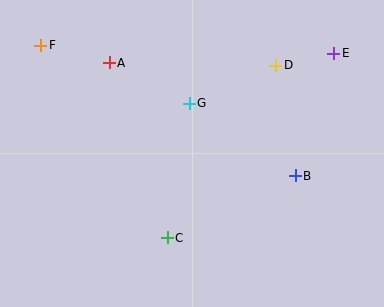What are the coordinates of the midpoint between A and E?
The midpoint between A and E is at (221, 58).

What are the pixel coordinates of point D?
Point D is at (276, 65).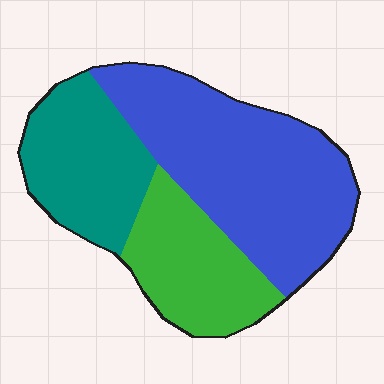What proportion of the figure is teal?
Teal takes up between a sixth and a third of the figure.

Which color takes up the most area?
Blue, at roughly 50%.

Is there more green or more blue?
Blue.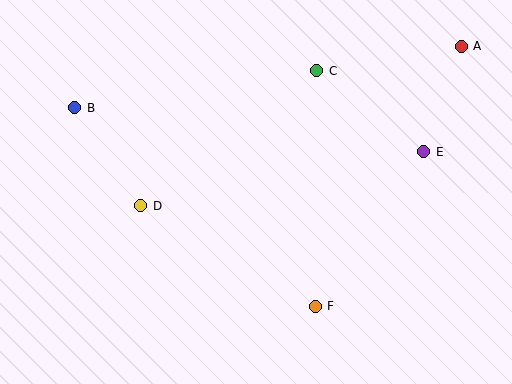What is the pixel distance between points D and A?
The distance between D and A is 358 pixels.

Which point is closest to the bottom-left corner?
Point D is closest to the bottom-left corner.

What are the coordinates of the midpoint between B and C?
The midpoint between B and C is at (196, 89).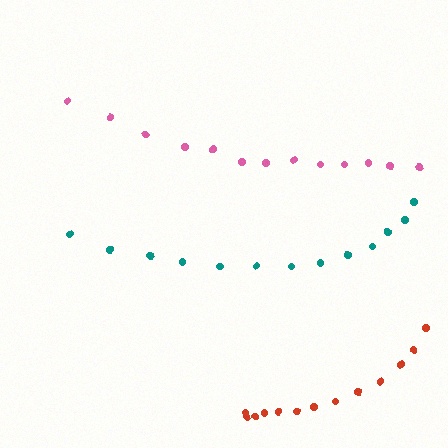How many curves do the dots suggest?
There are 3 distinct paths.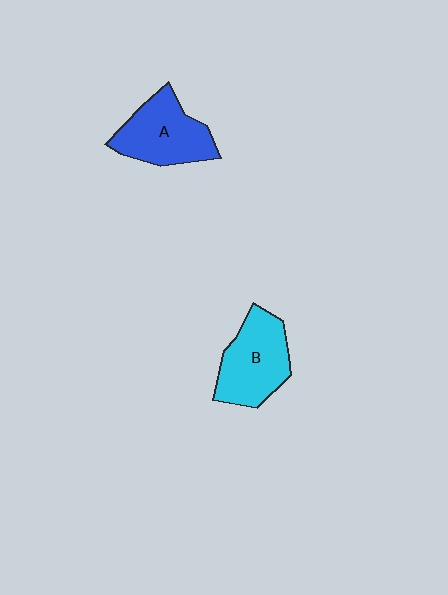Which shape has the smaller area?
Shape A (blue).